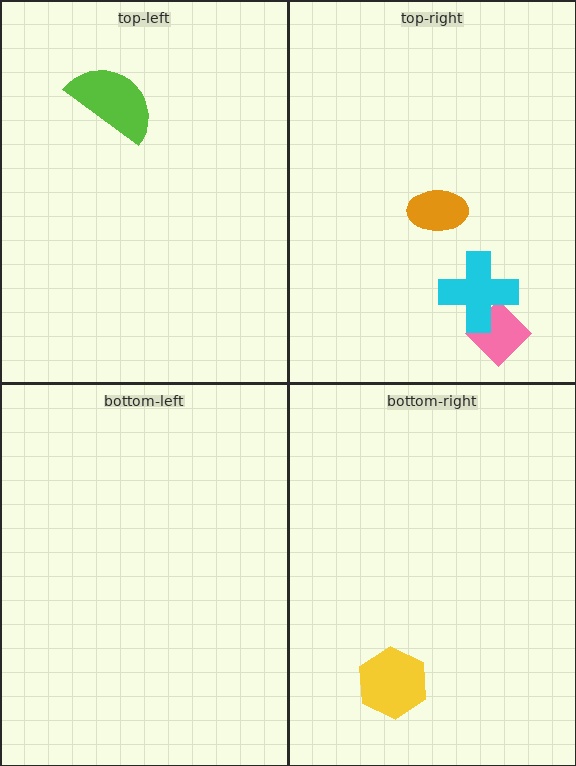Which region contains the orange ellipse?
The top-right region.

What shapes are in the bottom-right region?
The yellow hexagon.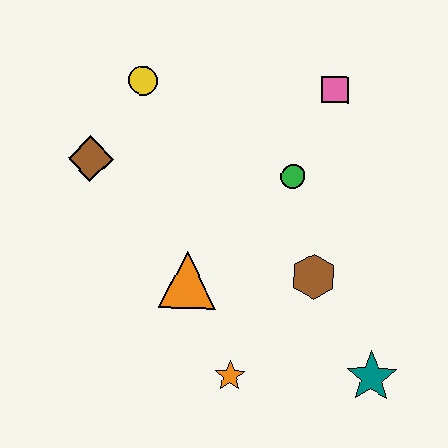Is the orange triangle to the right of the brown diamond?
Yes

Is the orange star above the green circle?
No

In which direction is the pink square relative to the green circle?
The pink square is above the green circle.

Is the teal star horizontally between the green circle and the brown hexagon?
No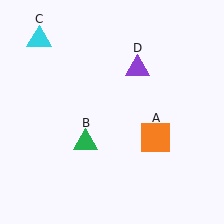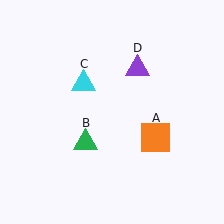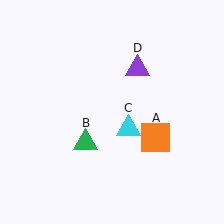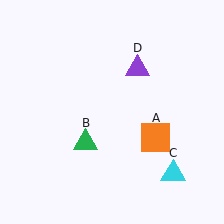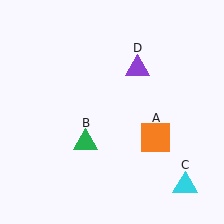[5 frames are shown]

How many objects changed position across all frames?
1 object changed position: cyan triangle (object C).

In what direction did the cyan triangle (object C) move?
The cyan triangle (object C) moved down and to the right.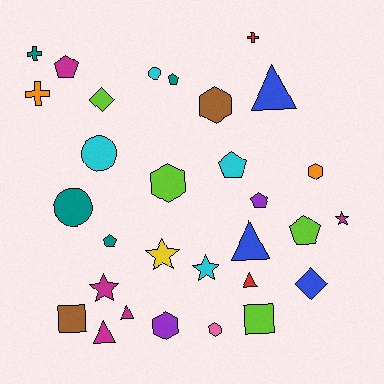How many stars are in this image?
There are 4 stars.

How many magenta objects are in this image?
There are 5 magenta objects.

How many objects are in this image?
There are 30 objects.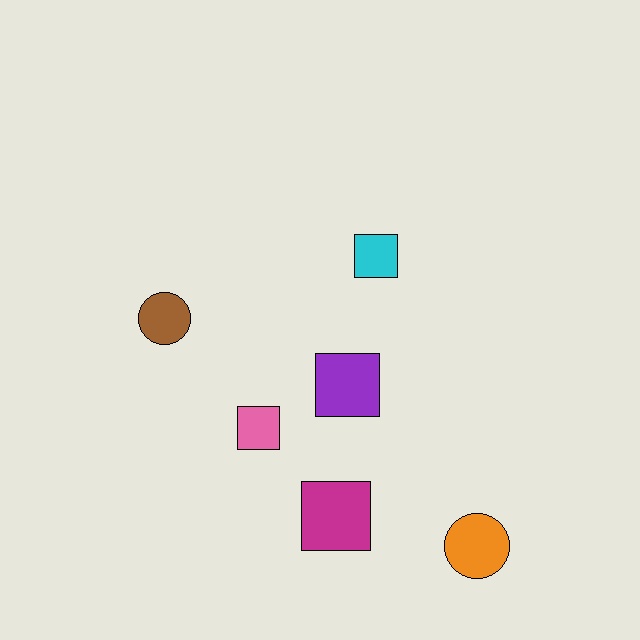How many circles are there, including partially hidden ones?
There are 2 circles.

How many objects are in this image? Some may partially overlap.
There are 6 objects.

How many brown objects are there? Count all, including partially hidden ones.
There is 1 brown object.